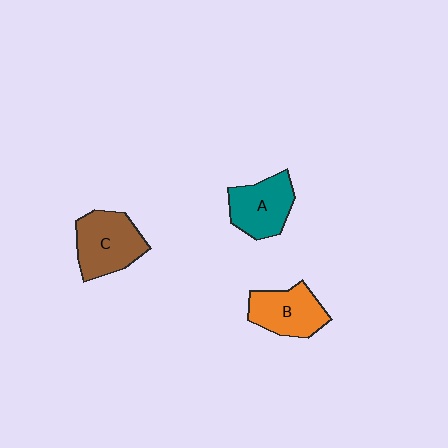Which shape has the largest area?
Shape C (brown).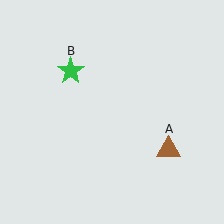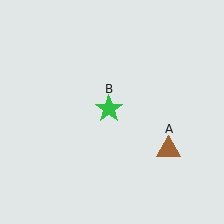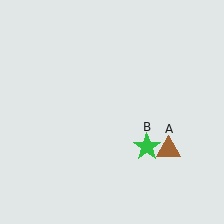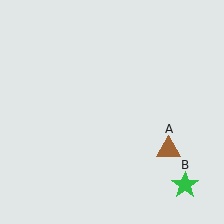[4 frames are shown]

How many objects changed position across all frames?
1 object changed position: green star (object B).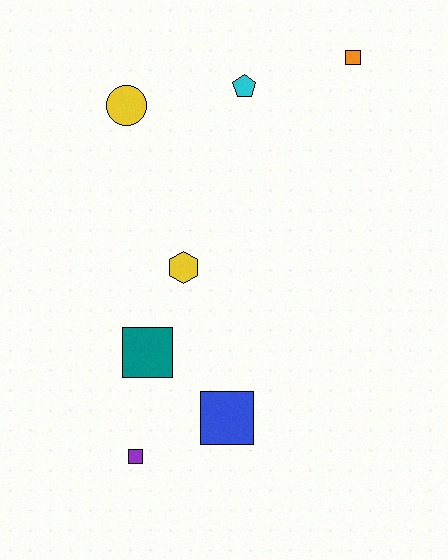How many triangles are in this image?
There are no triangles.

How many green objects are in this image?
There are no green objects.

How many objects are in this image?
There are 7 objects.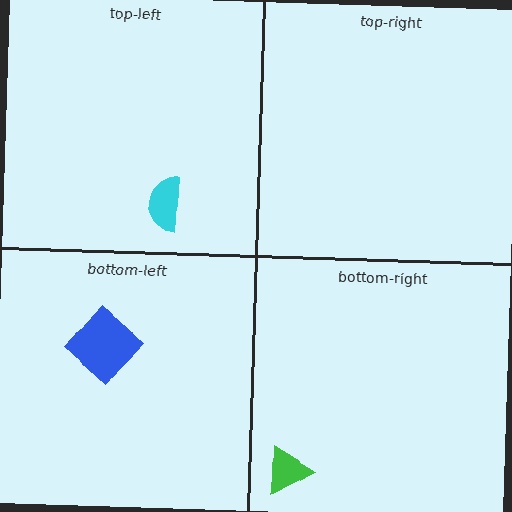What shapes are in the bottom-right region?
The green triangle.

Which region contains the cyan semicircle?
The top-left region.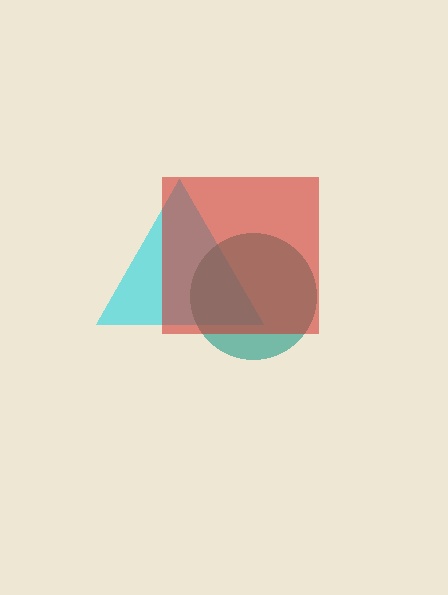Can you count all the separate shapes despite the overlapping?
Yes, there are 3 separate shapes.